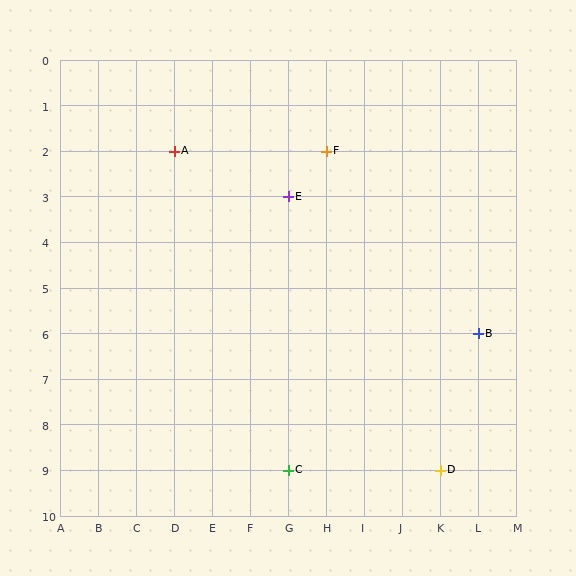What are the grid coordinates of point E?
Point E is at grid coordinates (G, 3).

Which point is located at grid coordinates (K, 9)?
Point D is at (K, 9).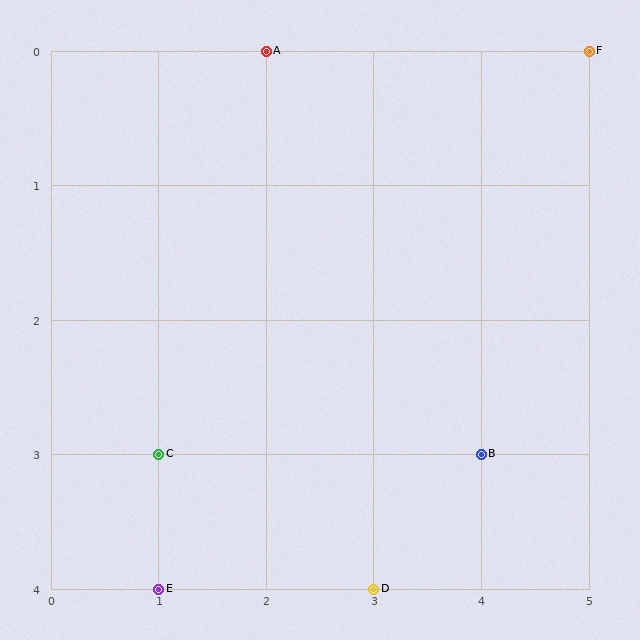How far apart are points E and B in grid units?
Points E and B are 3 columns and 1 row apart (about 3.2 grid units diagonally).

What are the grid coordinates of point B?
Point B is at grid coordinates (4, 3).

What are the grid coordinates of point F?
Point F is at grid coordinates (5, 0).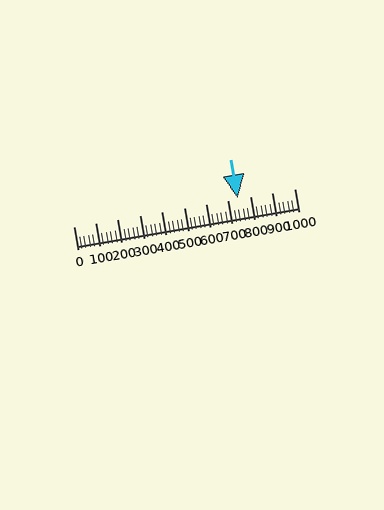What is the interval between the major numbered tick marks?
The major tick marks are spaced 100 units apart.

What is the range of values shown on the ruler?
The ruler shows values from 0 to 1000.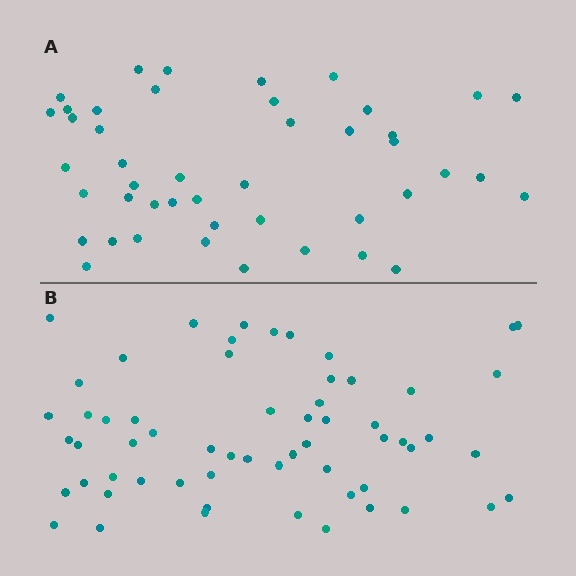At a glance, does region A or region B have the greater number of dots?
Region B (the bottom region) has more dots.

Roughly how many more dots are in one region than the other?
Region B has approximately 15 more dots than region A.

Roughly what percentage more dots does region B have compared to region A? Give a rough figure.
About 35% more.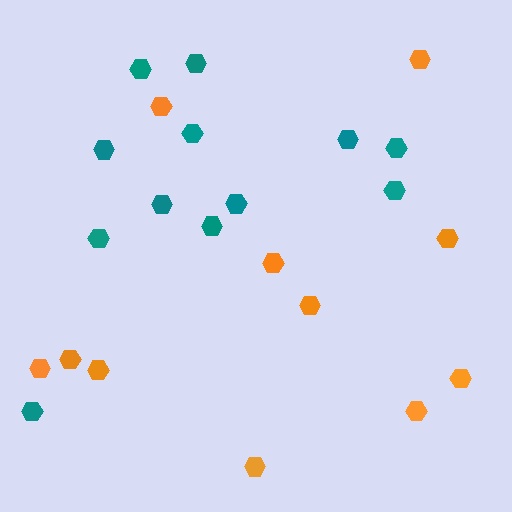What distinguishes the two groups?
There are 2 groups: one group of orange hexagons (11) and one group of teal hexagons (12).